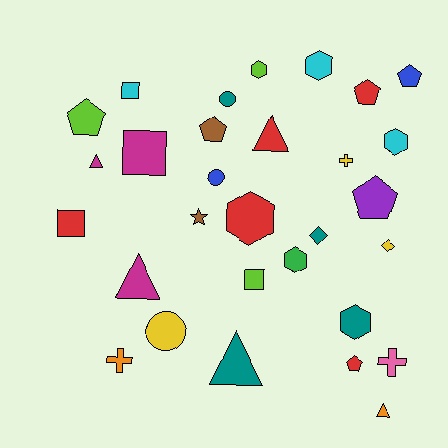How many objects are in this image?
There are 30 objects.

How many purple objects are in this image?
There is 1 purple object.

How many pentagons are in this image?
There are 6 pentagons.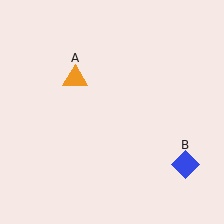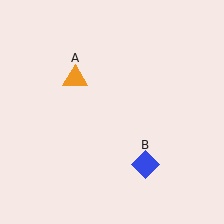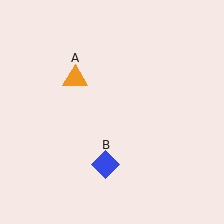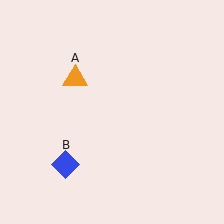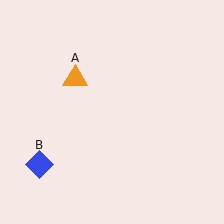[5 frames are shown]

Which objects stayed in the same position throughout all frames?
Orange triangle (object A) remained stationary.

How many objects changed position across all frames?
1 object changed position: blue diamond (object B).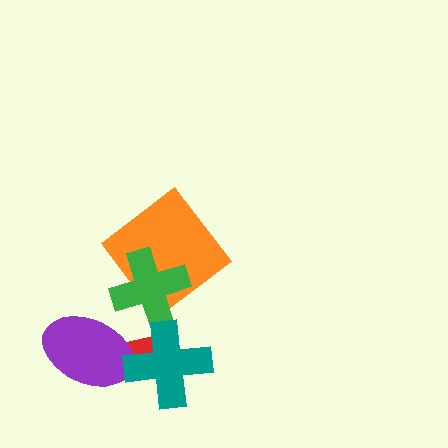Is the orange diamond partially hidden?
Yes, it is partially covered by another shape.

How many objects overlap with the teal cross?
2 objects overlap with the teal cross.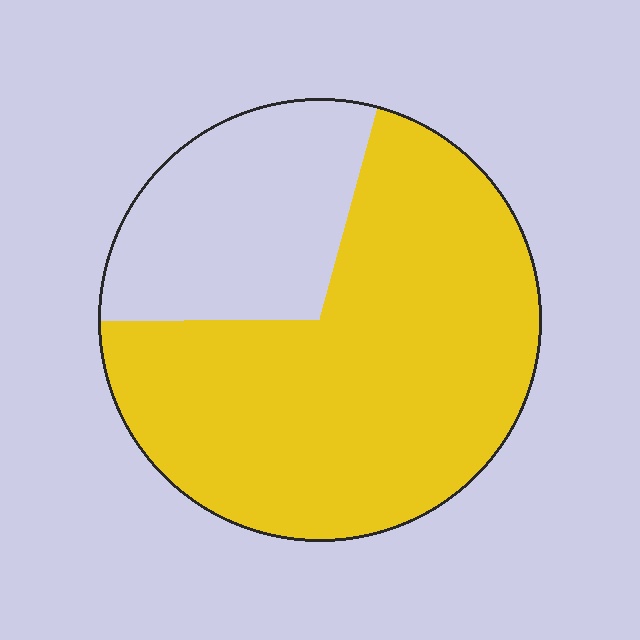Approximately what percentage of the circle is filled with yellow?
Approximately 70%.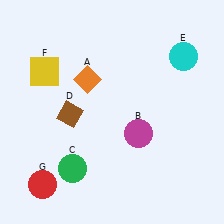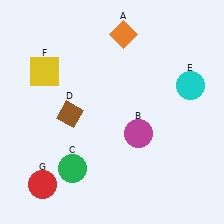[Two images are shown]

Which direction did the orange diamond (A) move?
The orange diamond (A) moved up.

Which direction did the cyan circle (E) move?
The cyan circle (E) moved down.